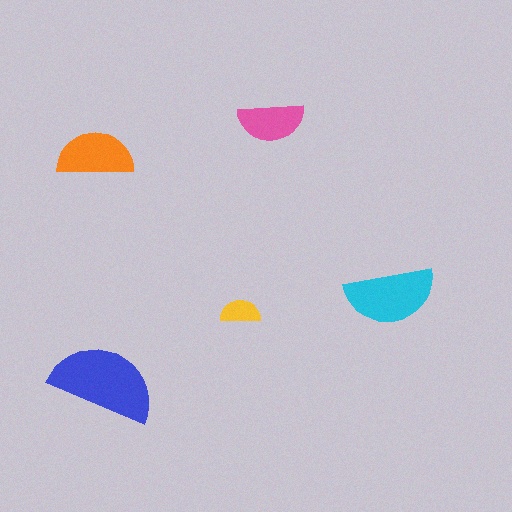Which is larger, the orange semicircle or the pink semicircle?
The orange one.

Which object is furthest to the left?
The orange semicircle is leftmost.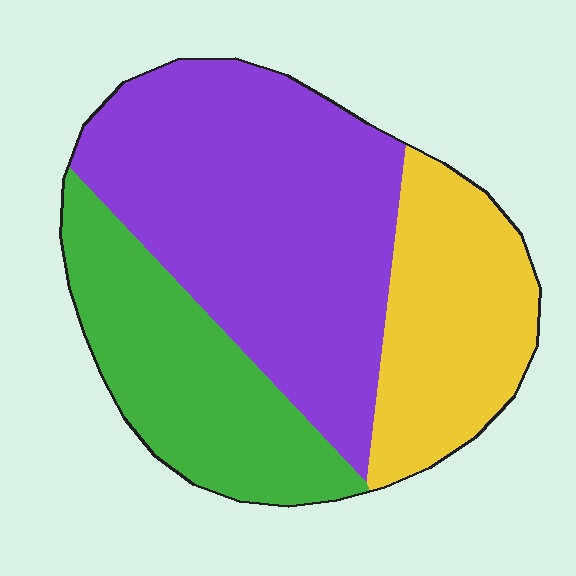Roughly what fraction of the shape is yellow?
Yellow covers 24% of the shape.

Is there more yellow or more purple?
Purple.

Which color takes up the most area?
Purple, at roughly 50%.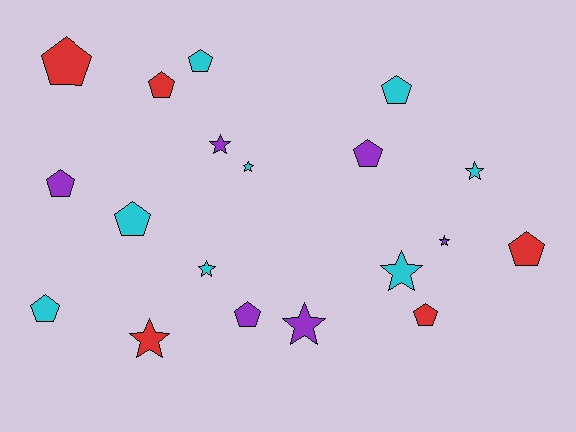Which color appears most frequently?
Cyan, with 8 objects.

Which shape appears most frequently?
Pentagon, with 11 objects.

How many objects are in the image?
There are 19 objects.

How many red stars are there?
There is 1 red star.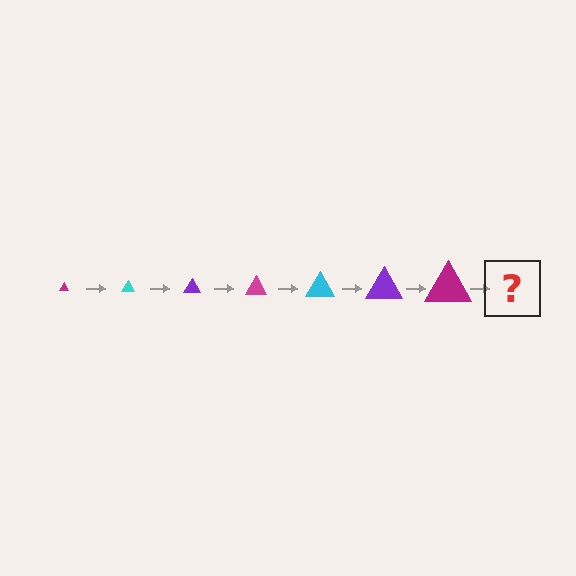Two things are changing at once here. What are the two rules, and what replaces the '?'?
The two rules are that the triangle grows larger each step and the color cycles through magenta, cyan, and purple. The '?' should be a cyan triangle, larger than the previous one.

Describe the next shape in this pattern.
It should be a cyan triangle, larger than the previous one.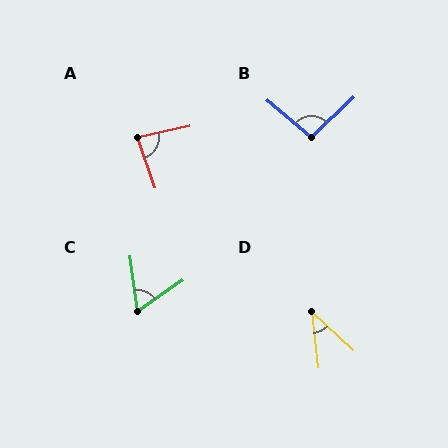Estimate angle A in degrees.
Approximately 83 degrees.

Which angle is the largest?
B, at approximately 96 degrees.